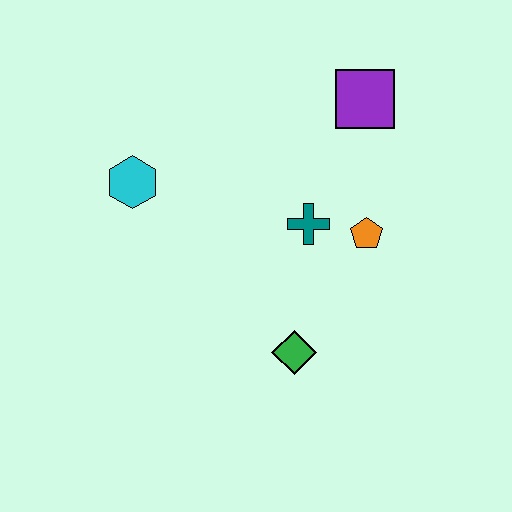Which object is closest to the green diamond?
The teal cross is closest to the green diamond.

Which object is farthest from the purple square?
The green diamond is farthest from the purple square.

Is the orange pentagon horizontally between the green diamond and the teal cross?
No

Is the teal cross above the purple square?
No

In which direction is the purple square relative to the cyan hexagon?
The purple square is to the right of the cyan hexagon.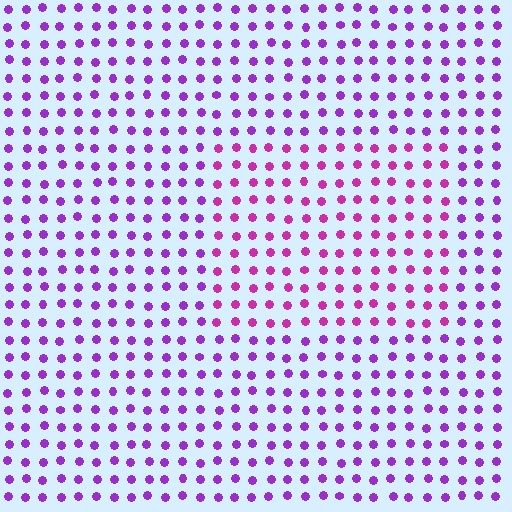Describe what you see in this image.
The image is filled with small purple elements in a uniform arrangement. A rectangle-shaped region is visible where the elements are tinted to a slightly different hue, forming a subtle color boundary.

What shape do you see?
I see a rectangle.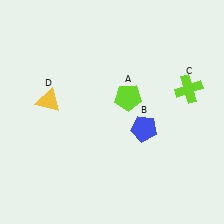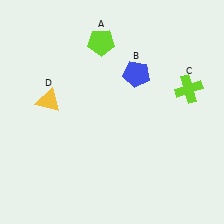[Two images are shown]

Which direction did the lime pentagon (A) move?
The lime pentagon (A) moved up.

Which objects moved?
The objects that moved are: the lime pentagon (A), the blue pentagon (B).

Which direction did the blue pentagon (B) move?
The blue pentagon (B) moved up.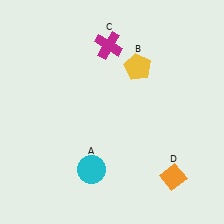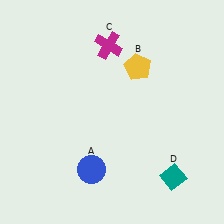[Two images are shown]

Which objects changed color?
A changed from cyan to blue. D changed from orange to teal.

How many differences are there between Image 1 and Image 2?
There are 2 differences between the two images.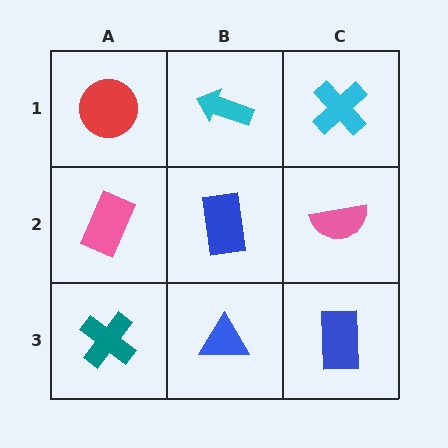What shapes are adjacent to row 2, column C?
A cyan cross (row 1, column C), a blue rectangle (row 3, column C), a blue rectangle (row 2, column B).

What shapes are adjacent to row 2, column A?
A red circle (row 1, column A), a teal cross (row 3, column A), a blue rectangle (row 2, column B).